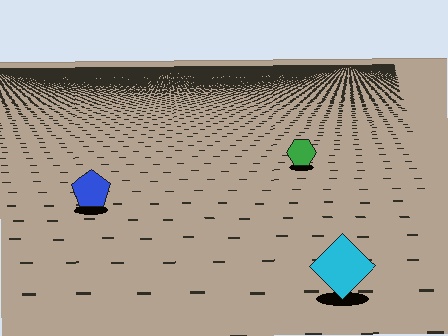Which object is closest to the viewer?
The cyan diamond is closest. The texture marks near it are larger and more spread out.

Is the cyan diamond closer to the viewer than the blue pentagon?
Yes. The cyan diamond is closer — you can tell from the texture gradient: the ground texture is coarser near it.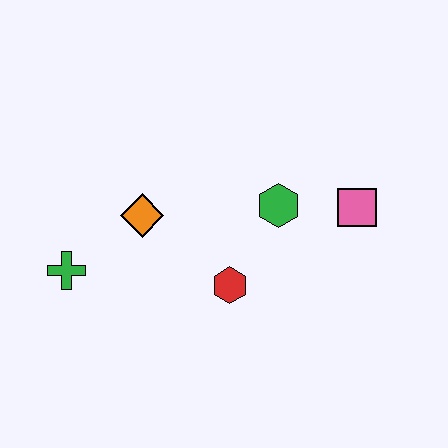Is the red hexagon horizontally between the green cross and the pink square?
Yes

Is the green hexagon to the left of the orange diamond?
No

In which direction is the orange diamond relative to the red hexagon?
The orange diamond is to the left of the red hexagon.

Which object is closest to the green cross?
The orange diamond is closest to the green cross.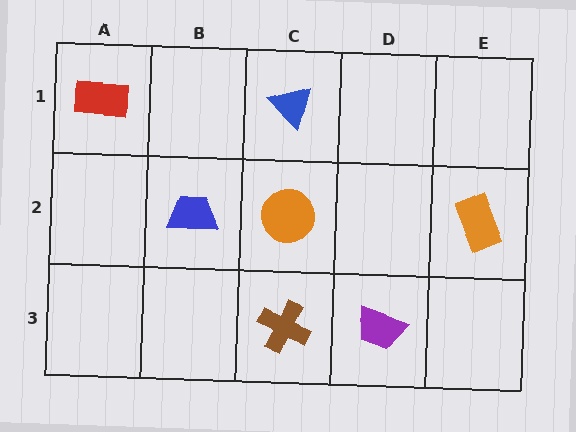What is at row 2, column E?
An orange rectangle.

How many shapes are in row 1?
2 shapes.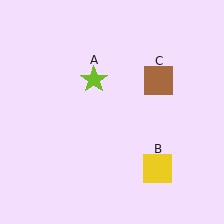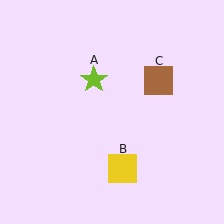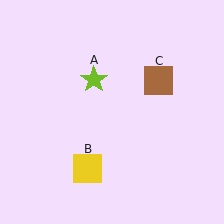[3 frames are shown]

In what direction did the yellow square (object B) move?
The yellow square (object B) moved left.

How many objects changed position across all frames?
1 object changed position: yellow square (object B).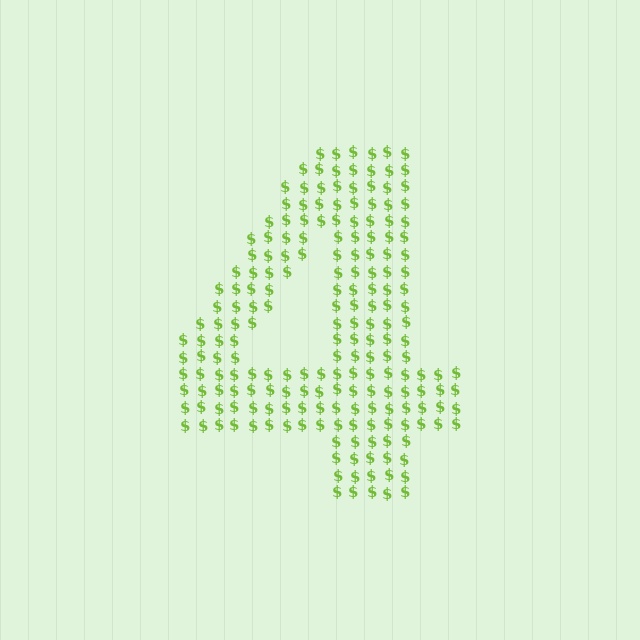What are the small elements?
The small elements are dollar signs.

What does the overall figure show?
The overall figure shows the digit 4.